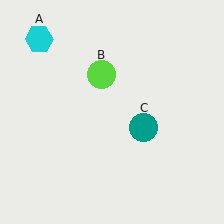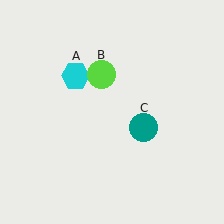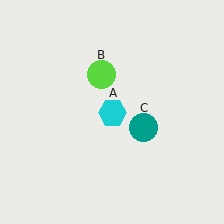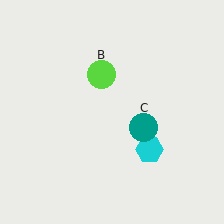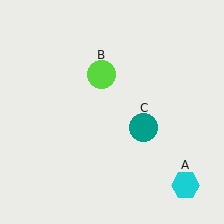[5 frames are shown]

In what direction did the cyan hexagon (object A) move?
The cyan hexagon (object A) moved down and to the right.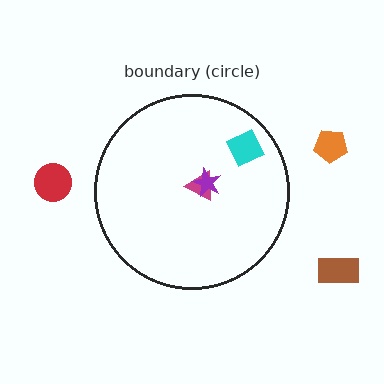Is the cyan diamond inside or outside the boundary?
Inside.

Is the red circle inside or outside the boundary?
Outside.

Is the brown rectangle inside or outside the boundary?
Outside.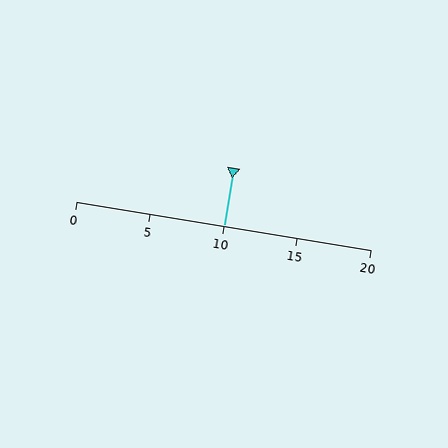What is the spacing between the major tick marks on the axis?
The major ticks are spaced 5 apart.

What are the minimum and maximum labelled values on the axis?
The axis runs from 0 to 20.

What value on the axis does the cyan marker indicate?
The marker indicates approximately 10.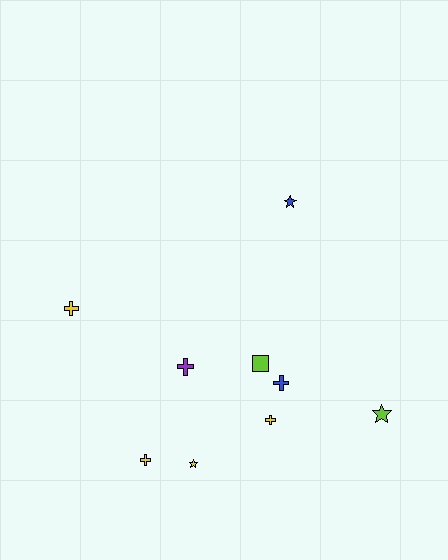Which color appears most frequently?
Yellow, with 4 objects.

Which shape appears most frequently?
Cross, with 5 objects.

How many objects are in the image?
There are 9 objects.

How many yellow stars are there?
There is 1 yellow star.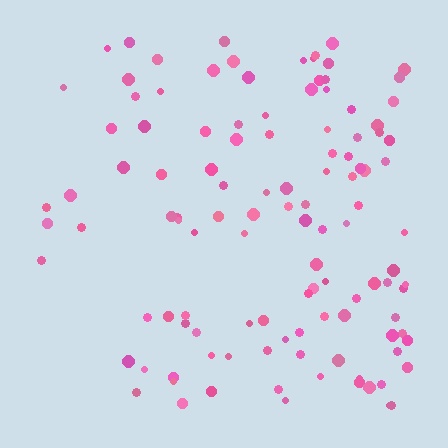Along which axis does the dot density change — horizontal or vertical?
Horizontal.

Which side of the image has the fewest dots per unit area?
The left.